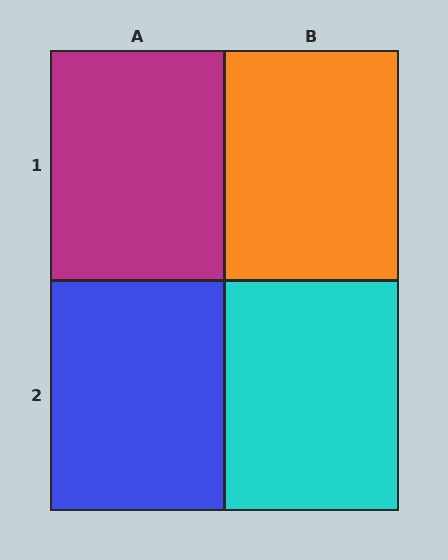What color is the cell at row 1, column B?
Orange.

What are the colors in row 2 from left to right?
Blue, cyan.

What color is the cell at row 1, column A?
Magenta.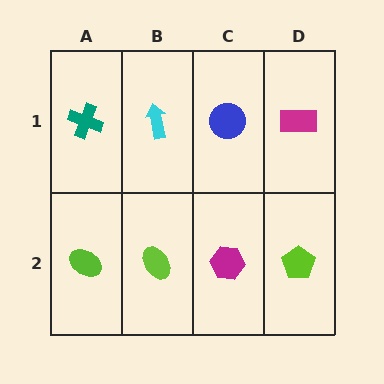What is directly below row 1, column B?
A lime ellipse.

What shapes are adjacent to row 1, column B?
A lime ellipse (row 2, column B), a teal cross (row 1, column A), a blue circle (row 1, column C).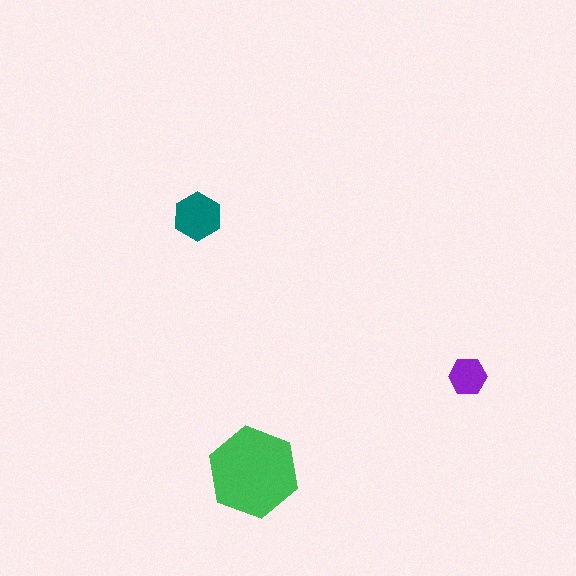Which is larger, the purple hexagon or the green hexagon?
The green one.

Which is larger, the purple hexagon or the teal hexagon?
The teal one.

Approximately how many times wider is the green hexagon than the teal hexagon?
About 2 times wider.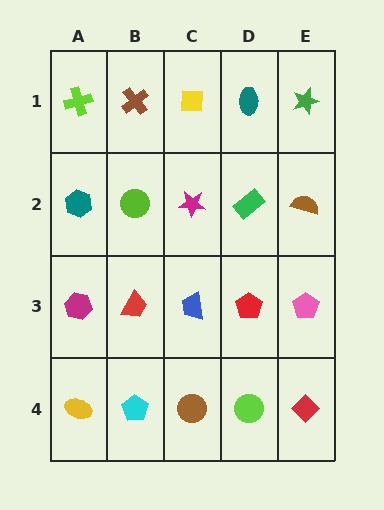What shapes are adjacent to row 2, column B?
A brown cross (row 1, column B), a red trapezoid (row 3, column B), a teal hexagon (row 2, column A), a magenta star (row 2, column C).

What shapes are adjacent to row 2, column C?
A yellow square (row 1, column C), a blue trapezoid (row 3, column C), a lime circle (row 2, column B), a green rectangle (row 2, column D).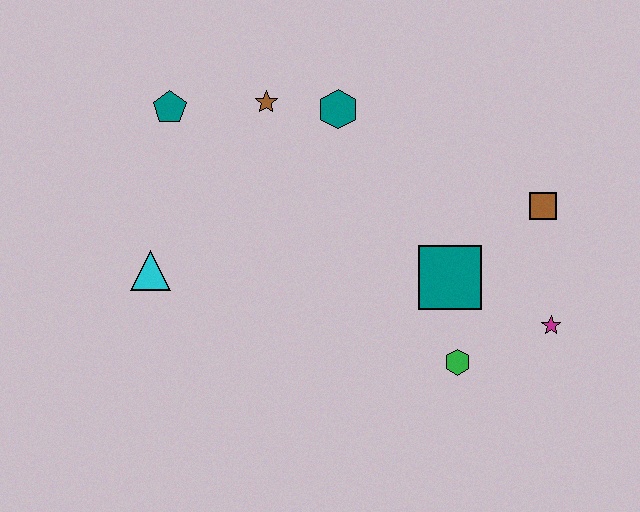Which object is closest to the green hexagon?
The teal square is closest to the green hexagon.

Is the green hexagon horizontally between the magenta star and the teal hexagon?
Yes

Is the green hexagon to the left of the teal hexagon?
No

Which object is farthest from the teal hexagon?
The magenta star is farthest from the teal hexagon.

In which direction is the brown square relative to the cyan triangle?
The brown square is to the right of the cyan triangle.